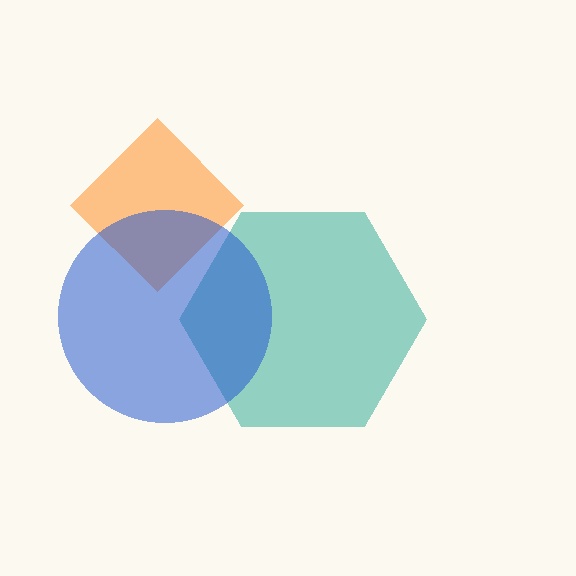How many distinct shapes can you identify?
There are 3 distinct shapes: a teal hexagon, an orange diamond, a blue circle.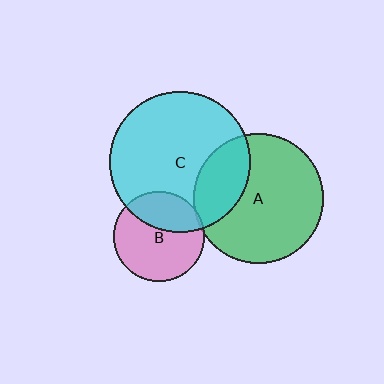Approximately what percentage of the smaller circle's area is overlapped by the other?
Approximately 35%.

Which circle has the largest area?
Circle C (cyan).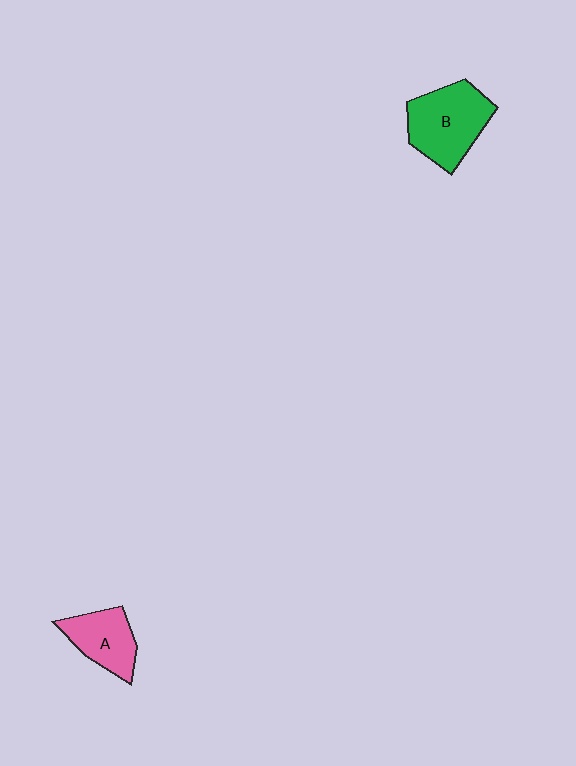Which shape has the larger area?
Shape B (green).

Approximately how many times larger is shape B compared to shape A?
Approximately 1.5 times.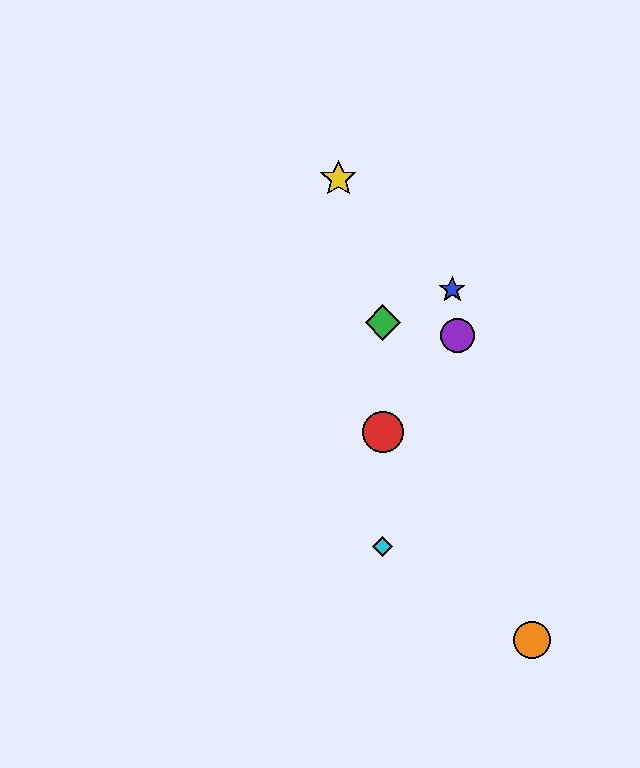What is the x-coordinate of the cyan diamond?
The cyan diamond is at x≈383.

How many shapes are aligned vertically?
3 shapes (the red circle, the green diamond, the cyan diamond) are aligned vertically.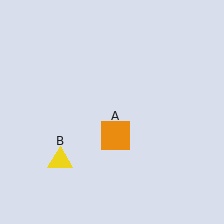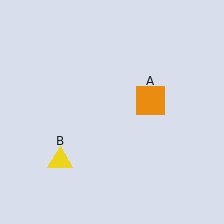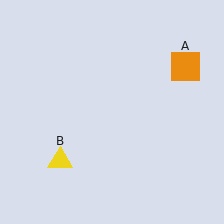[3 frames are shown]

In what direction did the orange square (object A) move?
The orange square (object A) moved up and to the right.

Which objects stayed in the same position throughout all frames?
Yellow triangle (object B) remained stationary.